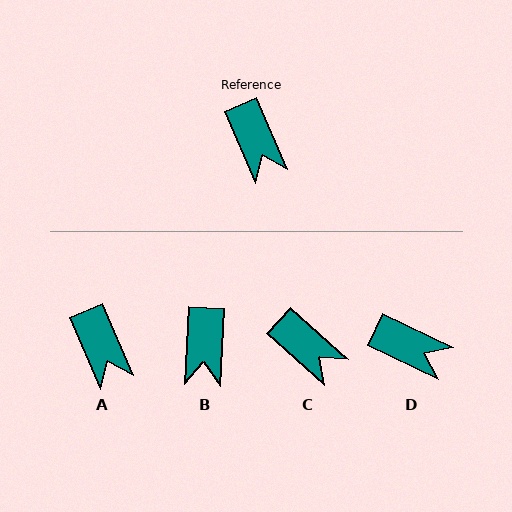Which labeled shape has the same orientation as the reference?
A.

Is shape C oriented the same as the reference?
No, it is off by about 25 degrees.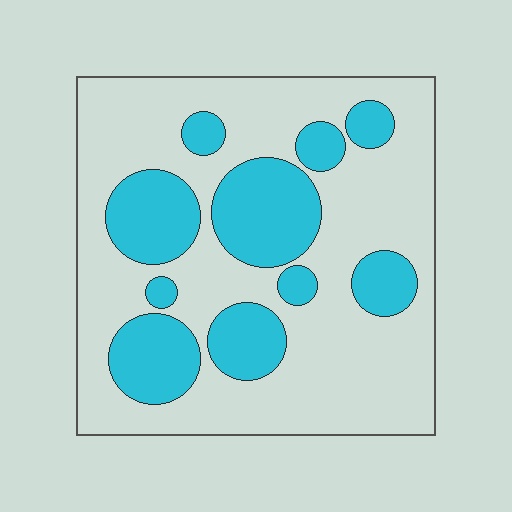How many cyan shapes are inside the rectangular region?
10.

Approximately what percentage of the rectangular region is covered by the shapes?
Approximately 30%.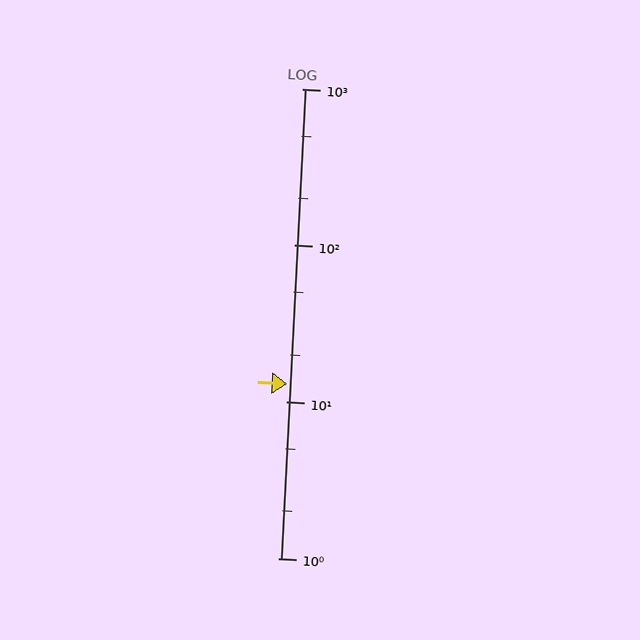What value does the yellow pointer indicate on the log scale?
The pointer indicates approximately 13.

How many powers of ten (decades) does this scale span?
The scale spans 3 decades, from 1 to 1000.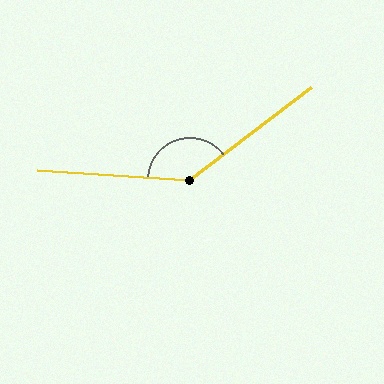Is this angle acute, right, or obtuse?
It is obtuse.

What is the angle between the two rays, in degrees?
Approximately 139 degrees.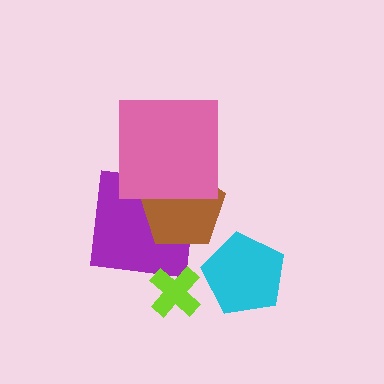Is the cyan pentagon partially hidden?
No, no other shape covers it.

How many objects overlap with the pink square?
2 objects overlap with the pink square.